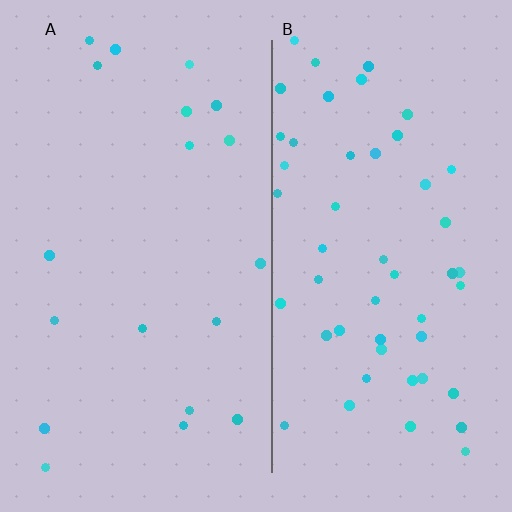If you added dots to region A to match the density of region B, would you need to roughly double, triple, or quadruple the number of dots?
Approximately triple.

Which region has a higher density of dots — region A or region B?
B (the right).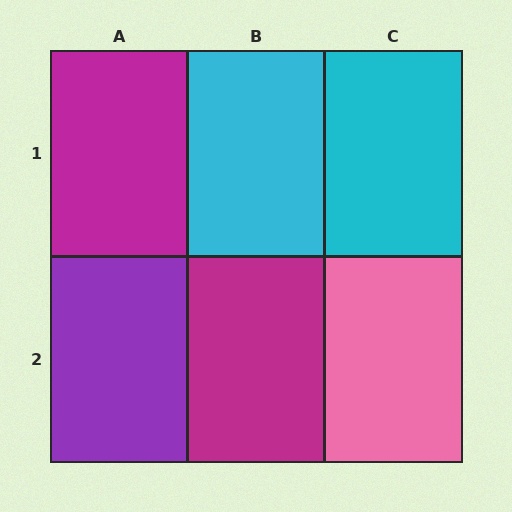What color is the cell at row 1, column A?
Magenta.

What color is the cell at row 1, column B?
Cyan.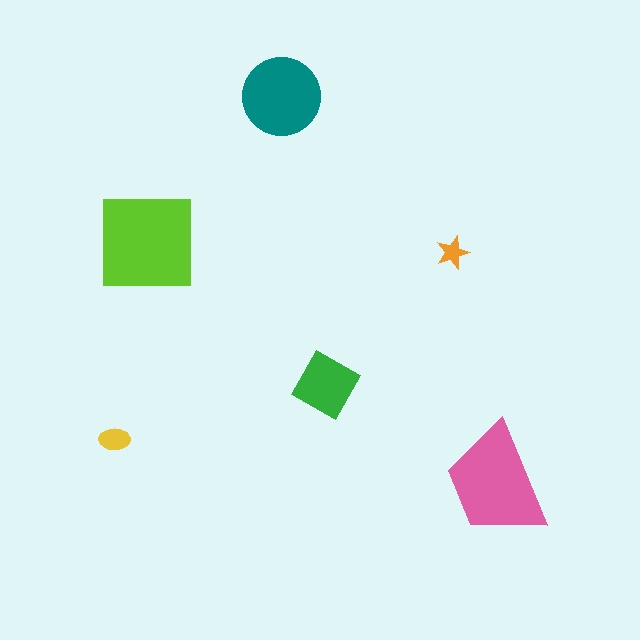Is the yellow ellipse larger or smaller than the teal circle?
Smaller.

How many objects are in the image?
There are 6 objects in the image.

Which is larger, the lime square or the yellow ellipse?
The lime square.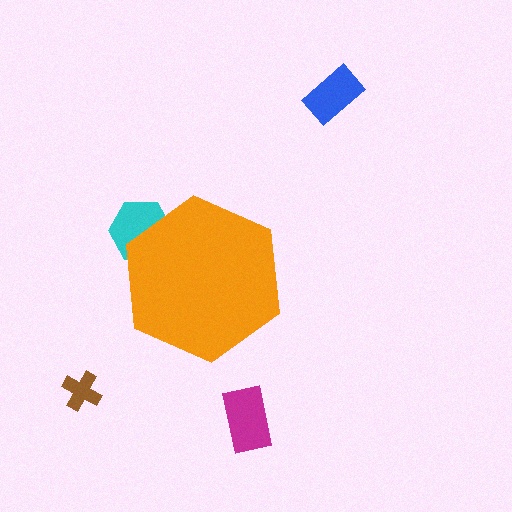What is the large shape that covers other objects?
An orange hexagon.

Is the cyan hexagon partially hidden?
Yes, the cyan hexagon is partially hidden behind the orange hexagon.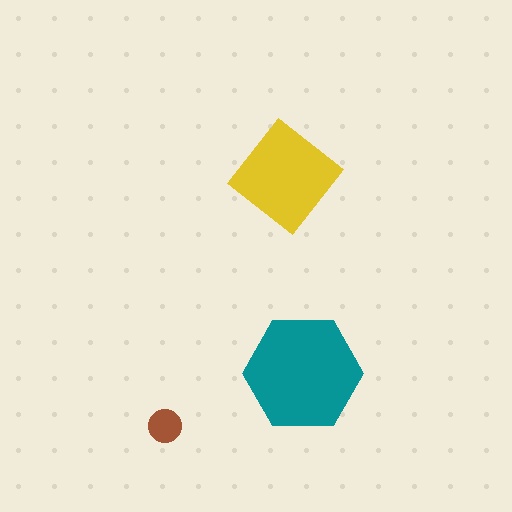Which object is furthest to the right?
The teal hexagon is rightmost.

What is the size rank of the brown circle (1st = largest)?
3rd.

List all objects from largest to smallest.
The teal hexagon, the yellow diamond, the brown circle.